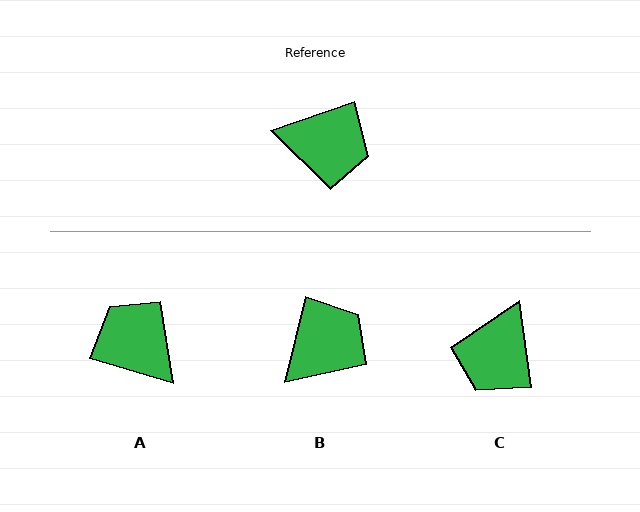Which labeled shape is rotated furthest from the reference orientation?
A, about 144 degrees away.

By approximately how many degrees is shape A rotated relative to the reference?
Approximately 144 degrees counter-clockwise.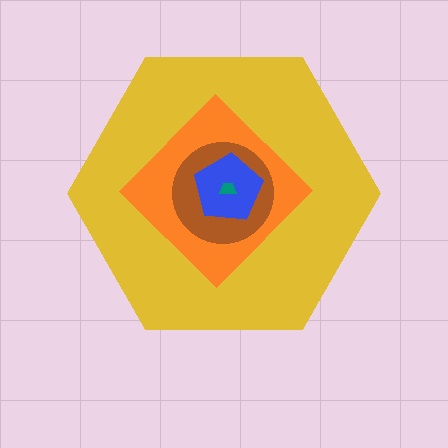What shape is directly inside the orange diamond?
The brown circle.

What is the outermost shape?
The yellow hexagon.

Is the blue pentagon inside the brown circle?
Yes.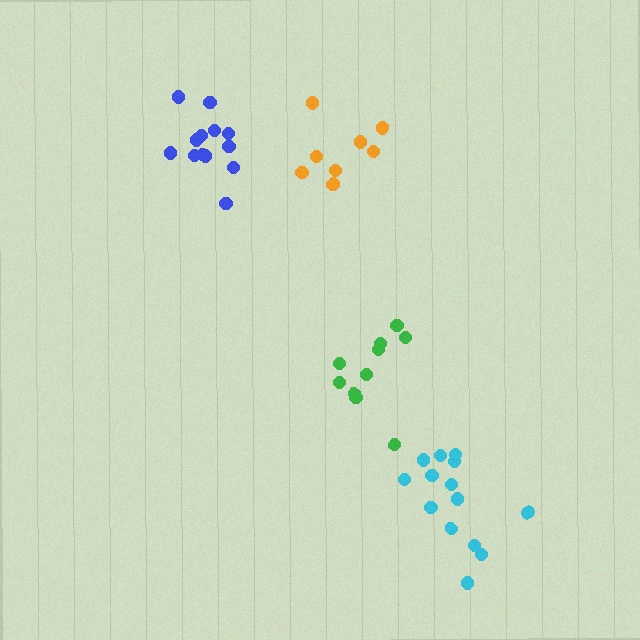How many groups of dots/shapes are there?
There are 4 groups.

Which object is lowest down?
The cyan cluster is bottommost.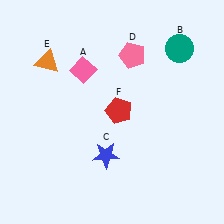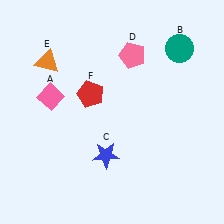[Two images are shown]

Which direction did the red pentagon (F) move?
The red pentagon (F) moved left.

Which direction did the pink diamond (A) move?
The pink diamond (A) moved left.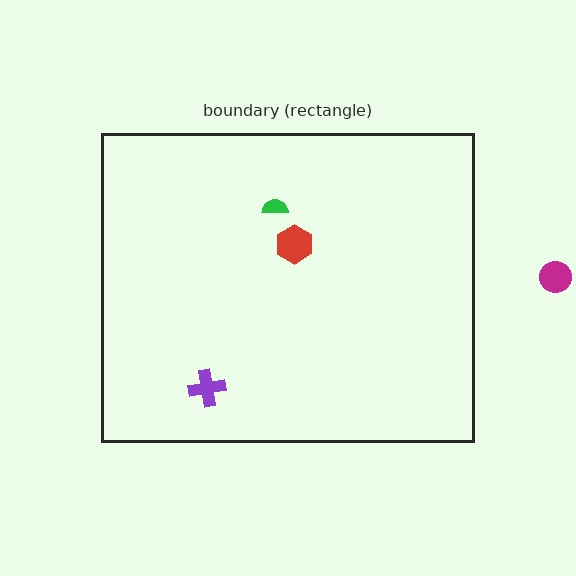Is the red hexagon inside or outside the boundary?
Inside.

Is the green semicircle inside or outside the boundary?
Inside.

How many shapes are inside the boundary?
3 inside, 1 outside.